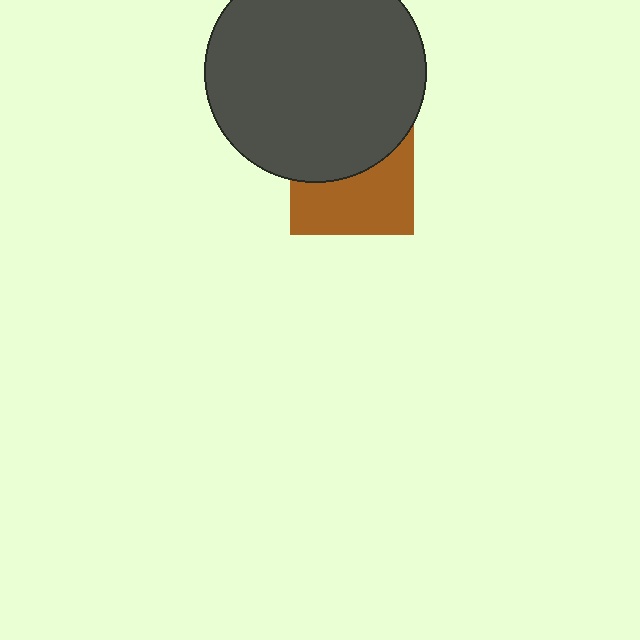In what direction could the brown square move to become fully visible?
The brown square could move down. That would shift it out from behind the dark gray circle entirely.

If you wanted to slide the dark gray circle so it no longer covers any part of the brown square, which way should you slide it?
Slide it up — that is the most direct way to separate the two shapes.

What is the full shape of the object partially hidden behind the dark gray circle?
The partially hidden object is a brown square.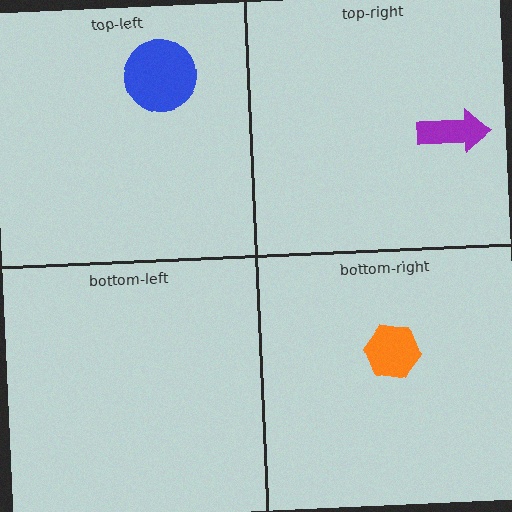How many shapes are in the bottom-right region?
1.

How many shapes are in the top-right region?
1.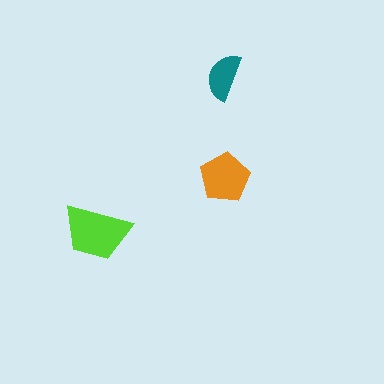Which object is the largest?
The lime trapezoid.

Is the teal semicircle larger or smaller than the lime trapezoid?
Smaller.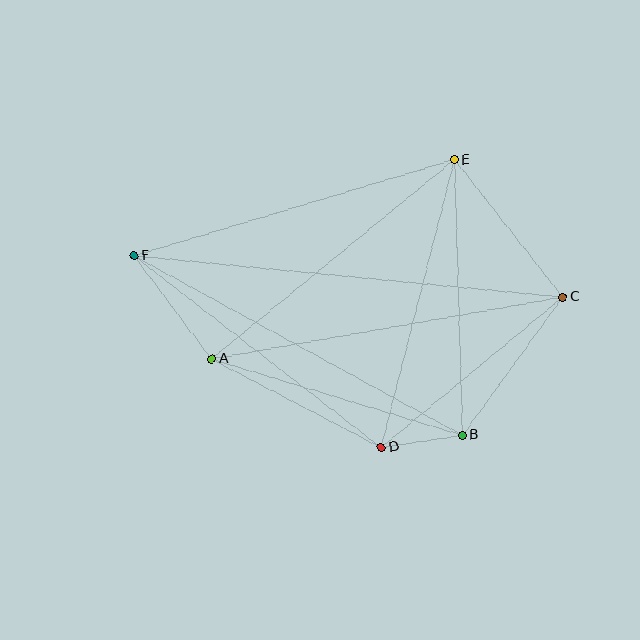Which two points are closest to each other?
Points B and D are closest to each other.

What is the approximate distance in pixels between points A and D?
The distance between A and D is approximately 191 pixels.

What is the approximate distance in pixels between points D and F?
The distance between D and F is approximately 313 pixels.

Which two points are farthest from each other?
Points C and F are farthest from each other.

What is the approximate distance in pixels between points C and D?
The distance between C and D is approximately 236 pixels.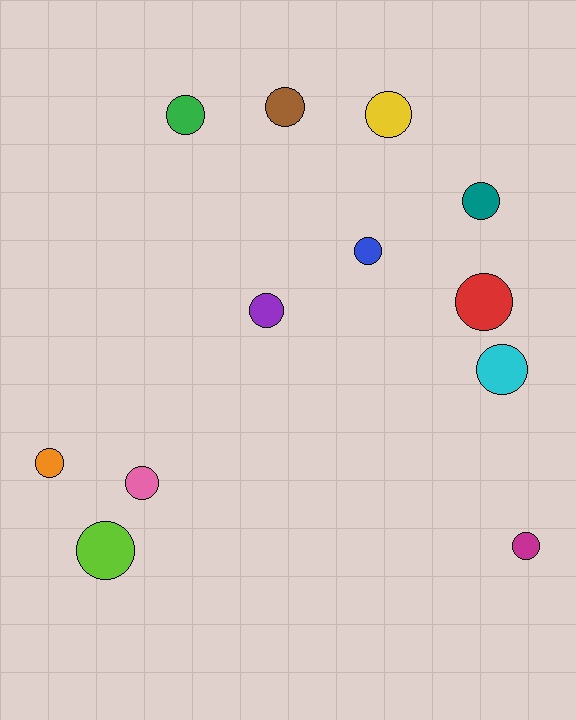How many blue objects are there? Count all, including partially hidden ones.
There is 1 blue object.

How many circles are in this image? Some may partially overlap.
There are 12 circles.